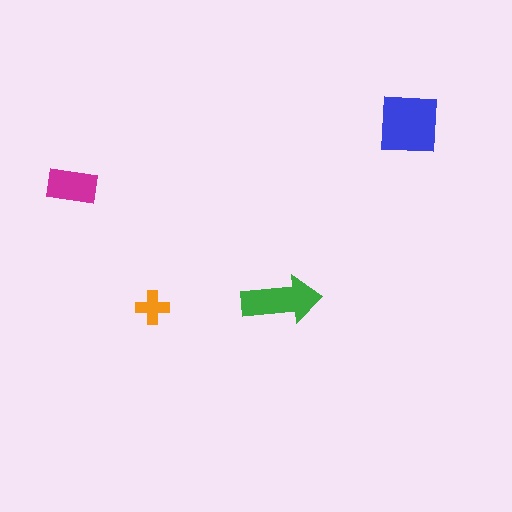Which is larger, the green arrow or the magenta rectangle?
The green arrow.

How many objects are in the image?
There are 4 objects in the image.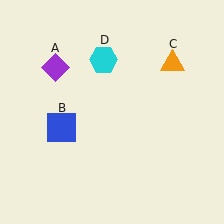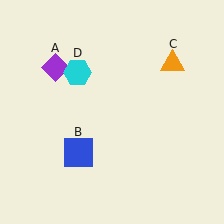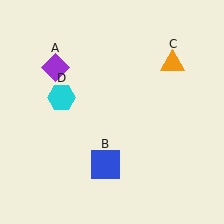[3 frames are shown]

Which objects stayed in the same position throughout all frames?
Purple diamond (object A) and orange triangle (object C) remained stationary.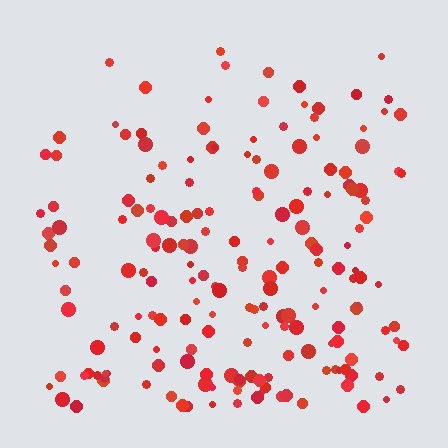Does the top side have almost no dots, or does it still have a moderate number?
Still a moderate number, just noticeably fewer than the bottom.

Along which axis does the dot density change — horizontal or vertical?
Vertical.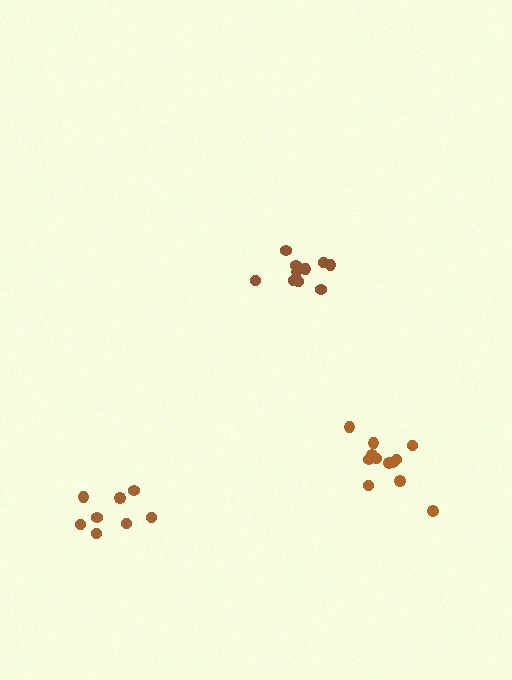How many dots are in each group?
Group 1: 12 dots, Group 2: 8 dots, Group 3: 10 dots (30 total).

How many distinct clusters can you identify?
There are 3 distinct clusters.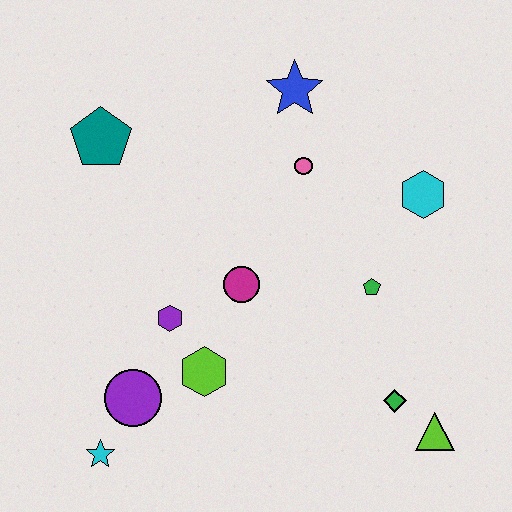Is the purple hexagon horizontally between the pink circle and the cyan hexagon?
No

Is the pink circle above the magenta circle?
Yes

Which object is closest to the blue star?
The pink circle is closest to the blue star.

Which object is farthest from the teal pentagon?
The lime triangle is farthest from the teal pentagon.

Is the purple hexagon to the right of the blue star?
No